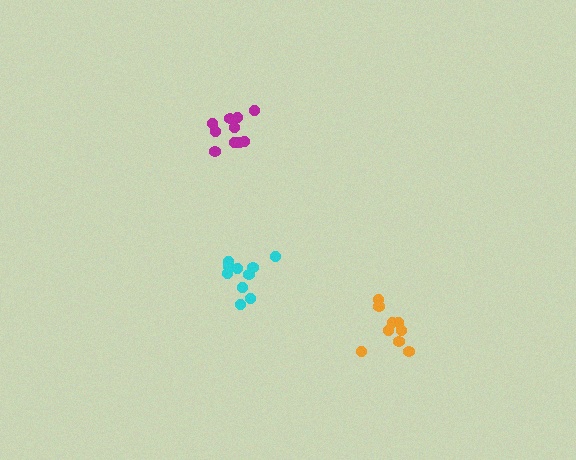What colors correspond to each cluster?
The clusters are colored: cyan, orange, magenta.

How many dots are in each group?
Group 1: 10 dots, Group 2: 9 dots, Group 3: 10 dots (29 total).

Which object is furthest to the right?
The orange cluster is rightmost.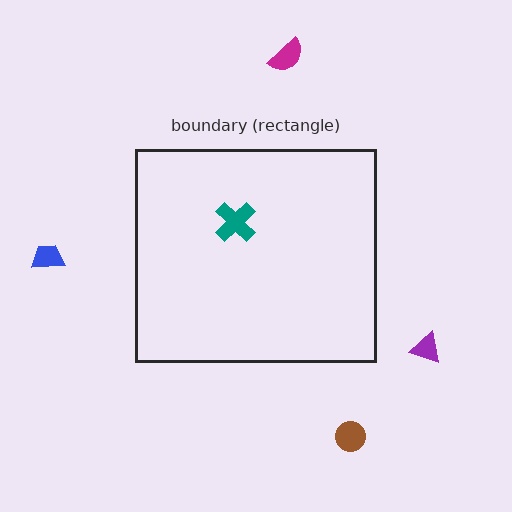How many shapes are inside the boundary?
1 inside, 4 outside.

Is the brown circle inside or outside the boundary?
Outside.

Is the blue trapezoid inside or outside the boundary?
Outside.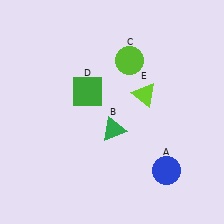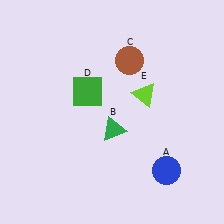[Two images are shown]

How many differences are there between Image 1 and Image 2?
There is 1 difference between the two images.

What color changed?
The circle (C) changed from lime in Image 1 to brown in Image 2.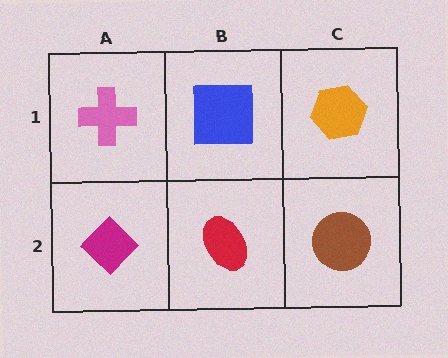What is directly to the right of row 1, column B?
An orange hexagon.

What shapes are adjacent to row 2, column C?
An orange hexagon (row 1, column C), a red ellipse (row 2, column B).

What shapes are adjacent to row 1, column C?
A brown circle (row 2, column C), a blue square (row 1, column B).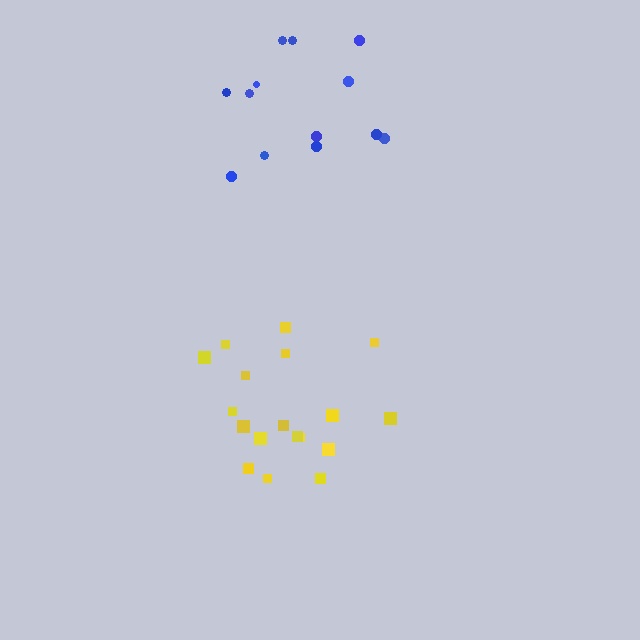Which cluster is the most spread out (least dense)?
Yellow.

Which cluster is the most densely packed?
Blue.